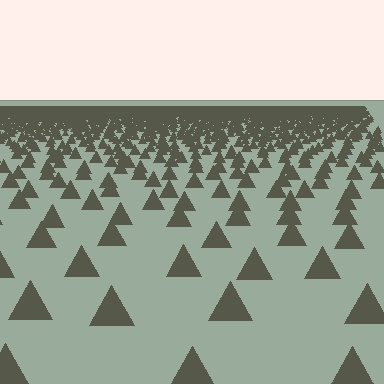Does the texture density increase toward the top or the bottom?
Density increases toward the top.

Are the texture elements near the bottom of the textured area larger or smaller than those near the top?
Larger. Near the bottom, elements are closer to the viewer and appear at a bigger on-screen size.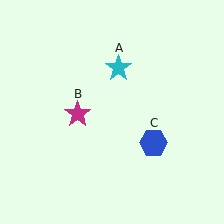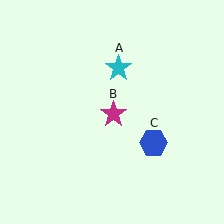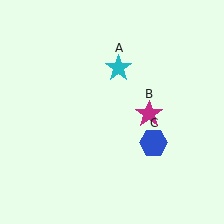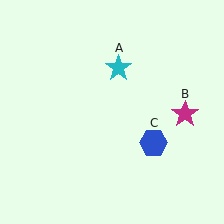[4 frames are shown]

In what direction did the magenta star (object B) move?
The magenta star (object B) moved right.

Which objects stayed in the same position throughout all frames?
Cyan star (object A) and blue hexagon (object C) remained stationary.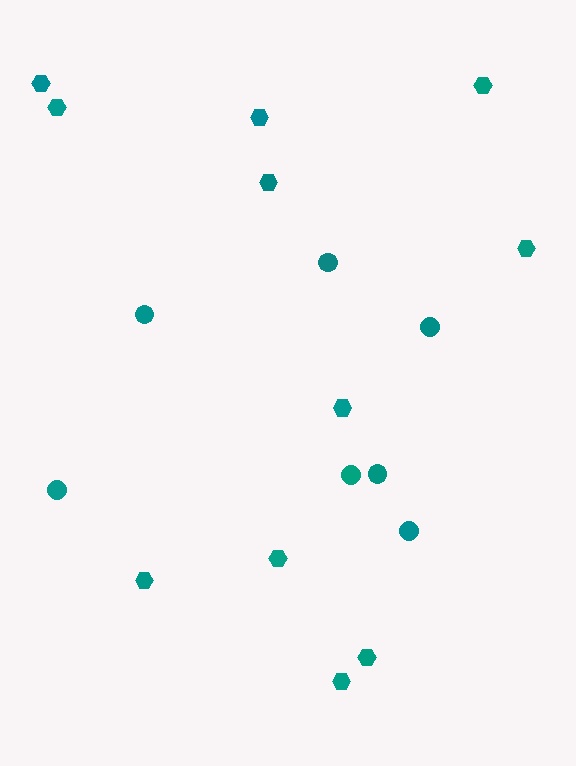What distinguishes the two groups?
There are 2 groups: one group of circles (7) and one group of hexagons (11).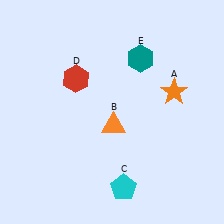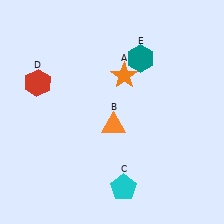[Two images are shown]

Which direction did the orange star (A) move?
The orange star (A) moved left.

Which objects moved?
The objects that moved are: the orange star (A), the red hexagon (D).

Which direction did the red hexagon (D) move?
The red hexagon (D) moved left.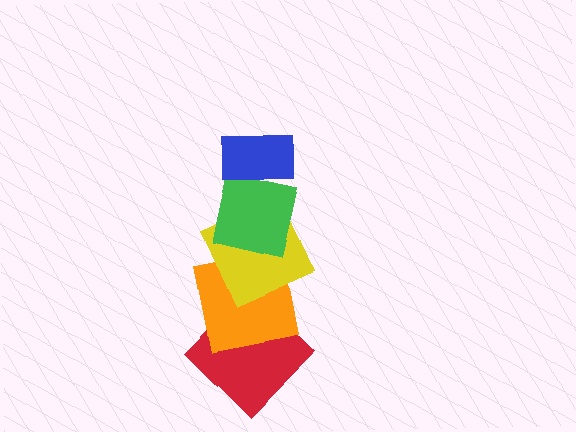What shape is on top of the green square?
The blue rectangle is on top of the green square.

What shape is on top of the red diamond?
The orange square is on top of the red diamond.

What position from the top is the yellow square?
The yellow square is 3rd from the top.